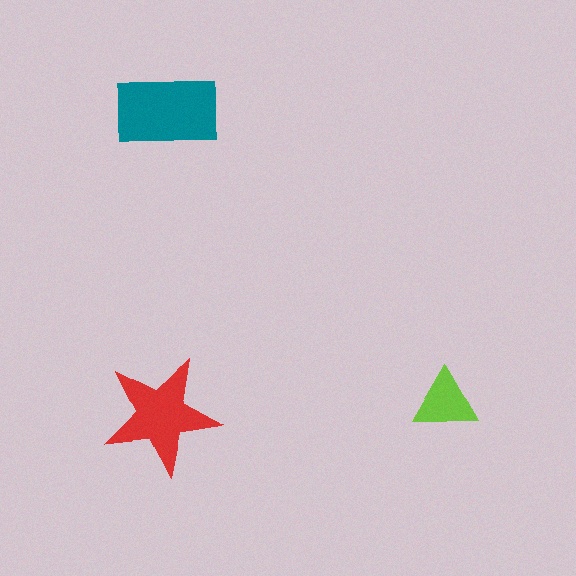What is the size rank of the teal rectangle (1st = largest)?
1st.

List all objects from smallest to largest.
The lime triangle, the red star, the teal rectangle.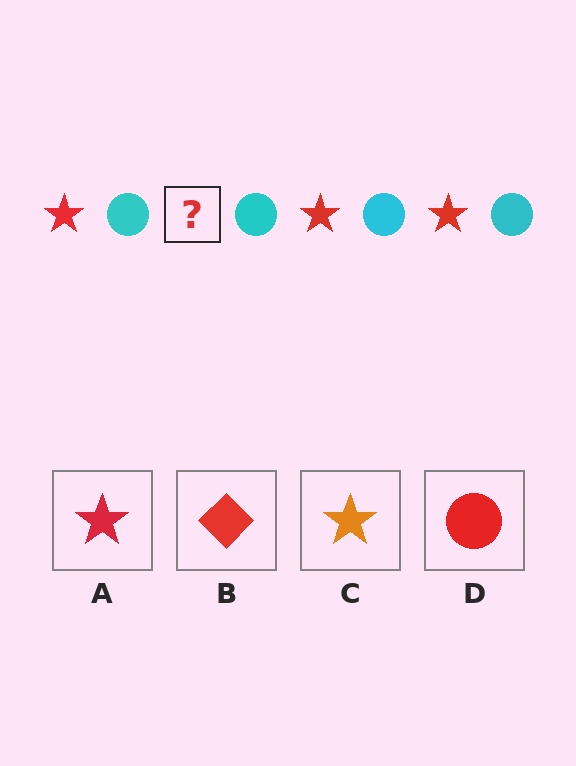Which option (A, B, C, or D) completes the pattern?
A.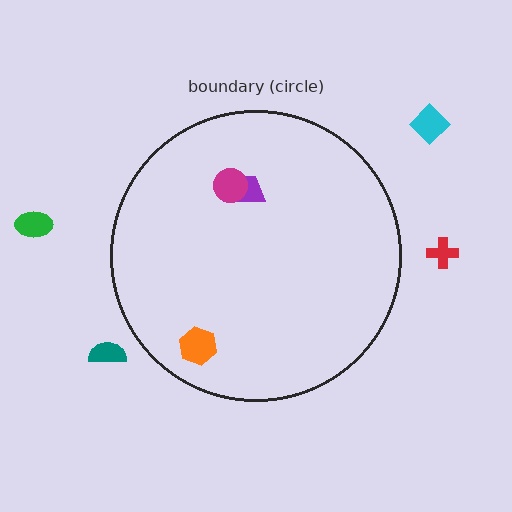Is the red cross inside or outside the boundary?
Outside.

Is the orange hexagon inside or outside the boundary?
Inside.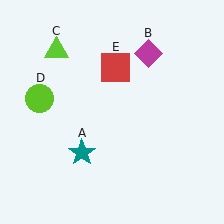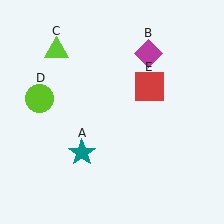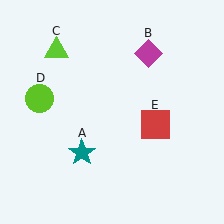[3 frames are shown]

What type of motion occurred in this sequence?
The red square (object E) rotated clockwise around the center of the scene.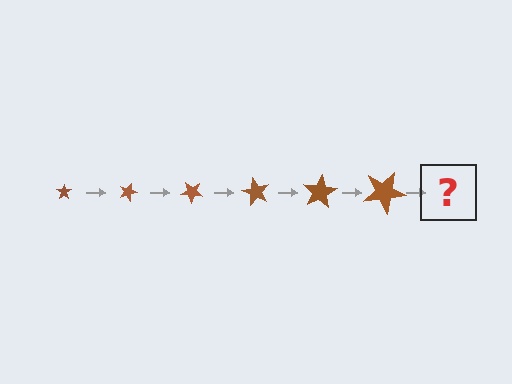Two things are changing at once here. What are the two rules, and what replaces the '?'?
The two rules are that the star grows larger each step and it rotates 20 degrees each step. The '?' should be a star, larger than the previous one and rotated 120 degrees from the start.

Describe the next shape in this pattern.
It should be a star, larger than the previous one and rotated 120 degrees from the start.